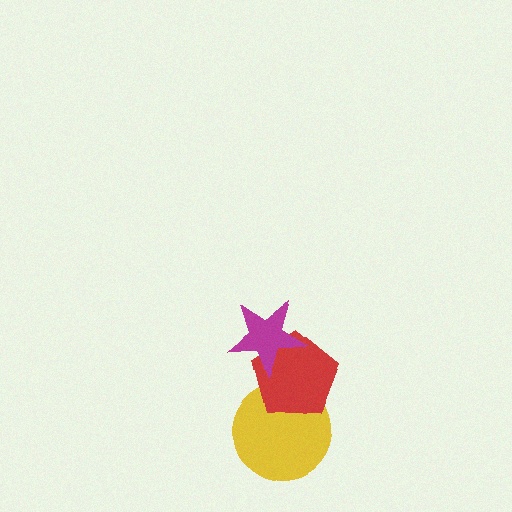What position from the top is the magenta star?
The magenta star is 1st from the top.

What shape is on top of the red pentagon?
The magenta star is on top of the red pentagon.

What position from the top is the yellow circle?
The yellow circle is 3rd from the top.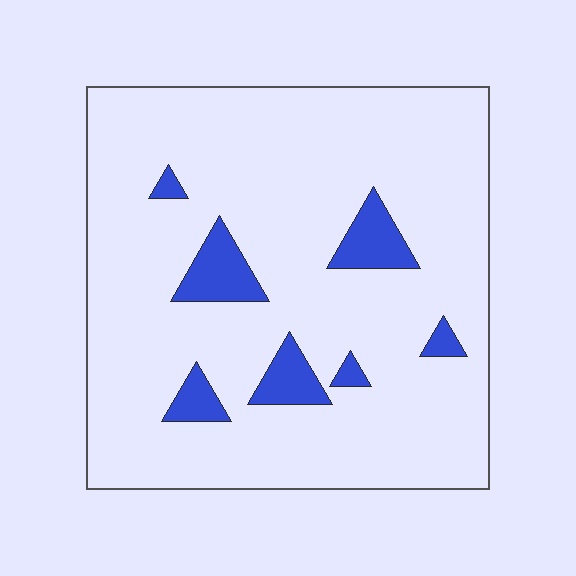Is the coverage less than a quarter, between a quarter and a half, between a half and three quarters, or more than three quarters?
Less than a quarter.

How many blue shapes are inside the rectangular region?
7.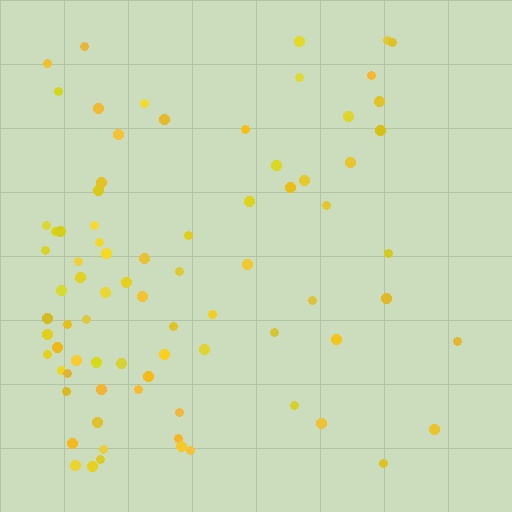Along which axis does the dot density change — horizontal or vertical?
Horizontal.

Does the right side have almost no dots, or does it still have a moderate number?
Still a moderate number, just noticeably fewer than the left.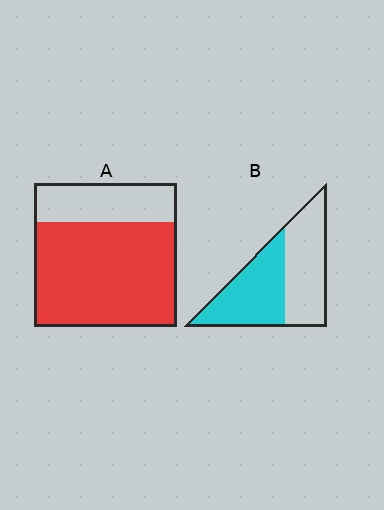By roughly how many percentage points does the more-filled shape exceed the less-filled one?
By roughly 25 percentage points (A over B).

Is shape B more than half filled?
Roughly half.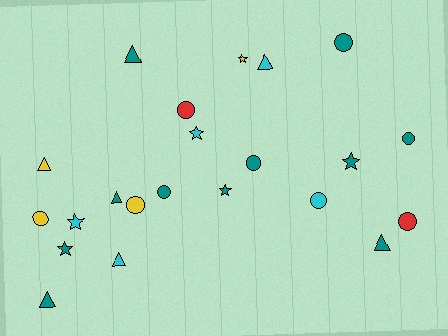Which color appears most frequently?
Teal, with 11 objects.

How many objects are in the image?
There are 22 objects.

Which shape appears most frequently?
Circle, with 9 objects.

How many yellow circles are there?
There are 2 yellow circles.